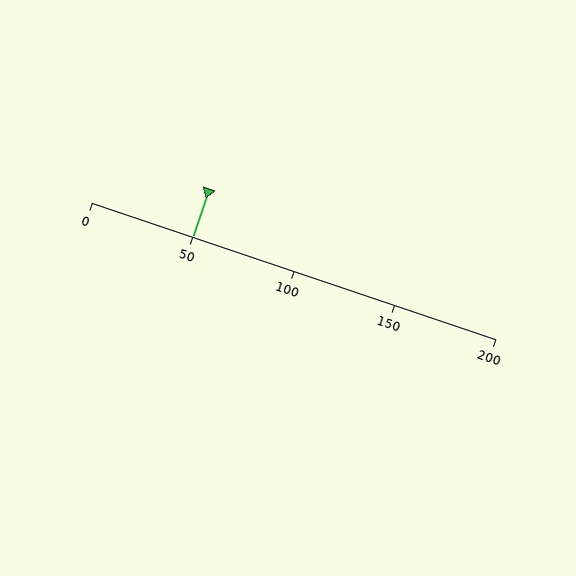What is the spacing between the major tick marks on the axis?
The major ticks are spaced 50 apart.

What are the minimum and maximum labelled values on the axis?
The axis runs from 0 to 200.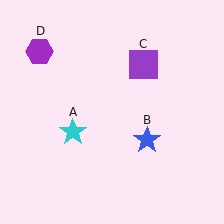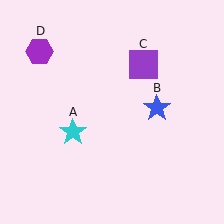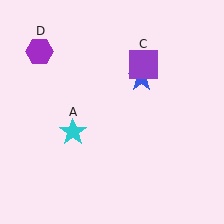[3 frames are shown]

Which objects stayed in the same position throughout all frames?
Cyan star (object A) and purple square (object C) and purple hexagon (object D) remained stationary.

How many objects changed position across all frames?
1 object changed position: blue star (object B).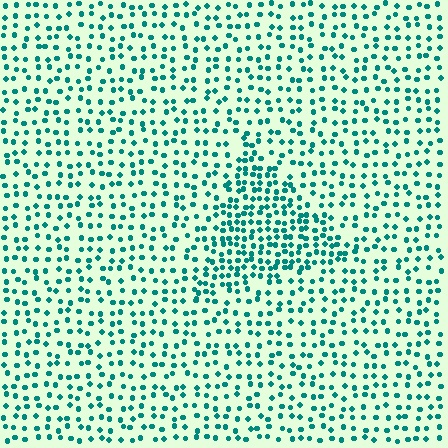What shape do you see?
I see a triangle.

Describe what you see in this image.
The image contains small teal elements arranged at two different densities. A triangle-shaped region is visible where the elements are more densely packed than the surrounding area.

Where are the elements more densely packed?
The elements are more densely packed inside the triangle boundary.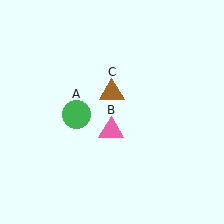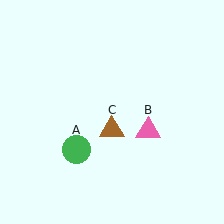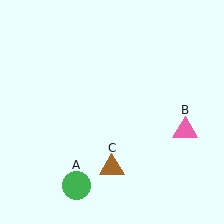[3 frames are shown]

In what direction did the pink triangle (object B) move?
The pink triangle (object B) moved right.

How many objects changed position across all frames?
3 objects changed position: green circle (object A), pink triangle (object B), brown triangle (object C).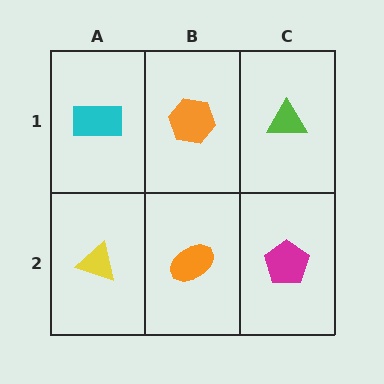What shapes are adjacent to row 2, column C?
A lime triangle (row 1, column C), an orange ellipse (row 2, column B).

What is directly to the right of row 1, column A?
An orange hexagon.